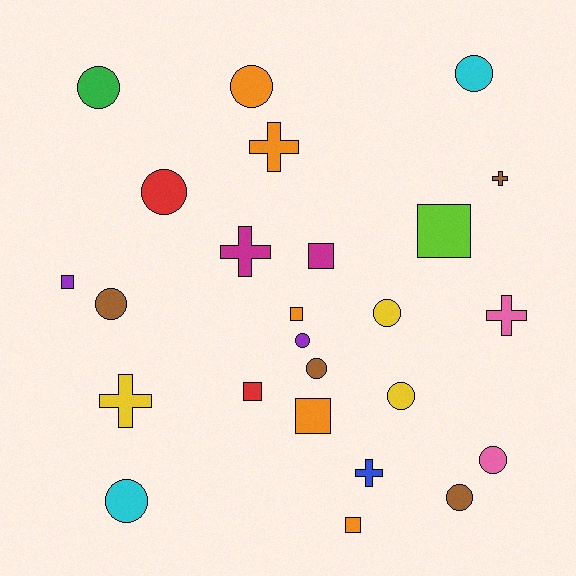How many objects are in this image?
There are 25 objects.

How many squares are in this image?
There are 7 squares.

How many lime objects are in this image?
There is 1 lime object.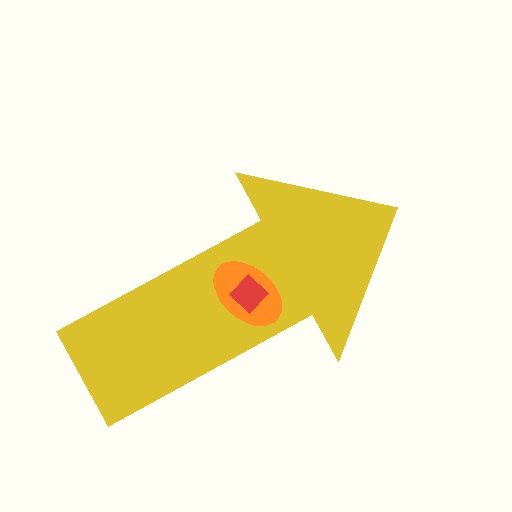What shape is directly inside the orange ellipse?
The red diamond.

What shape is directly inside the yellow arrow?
The orange ellipse.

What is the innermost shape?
The red diamond.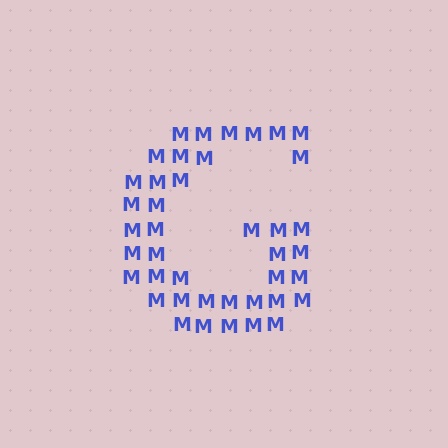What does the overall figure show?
The overall figure shows the letter G.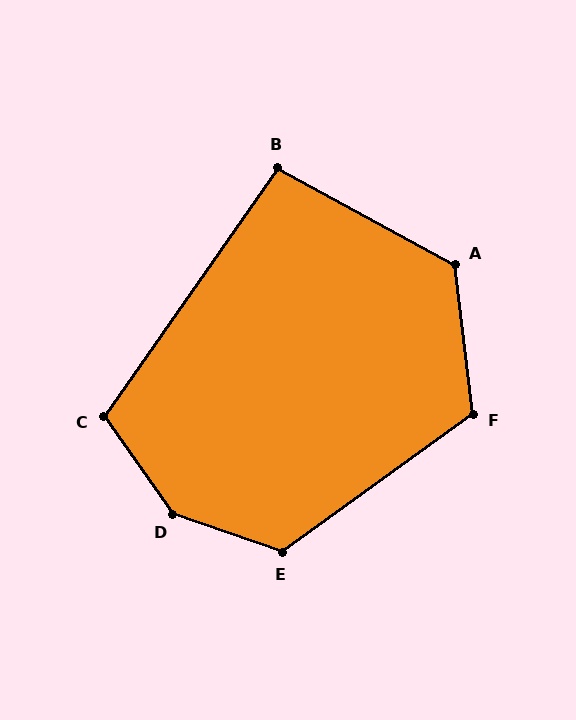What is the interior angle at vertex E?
Approximately 125 degrees (obtuse).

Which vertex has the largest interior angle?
D, at approximately 144 degrees.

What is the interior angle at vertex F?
Approximately 119 degrees (obtuse).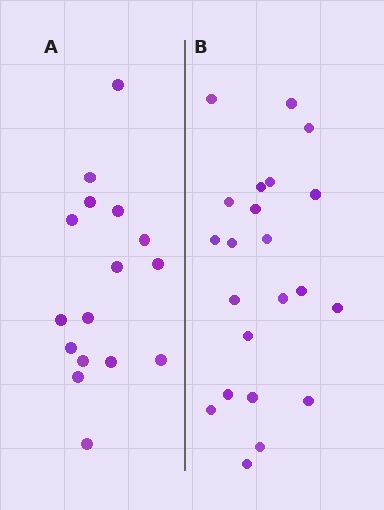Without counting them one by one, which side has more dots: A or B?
Region B (the right region) has more dots.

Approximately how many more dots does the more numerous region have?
Region B has about 6 more dots than region A.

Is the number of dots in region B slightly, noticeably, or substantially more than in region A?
Region B has noticeably more, but not dramatically so. The ratio is roughly 1.4 to 1.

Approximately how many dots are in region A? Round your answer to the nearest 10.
About 20 dots. (The exact count is 16, which rounds to 20.)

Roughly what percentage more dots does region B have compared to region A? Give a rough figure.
About 40% more.